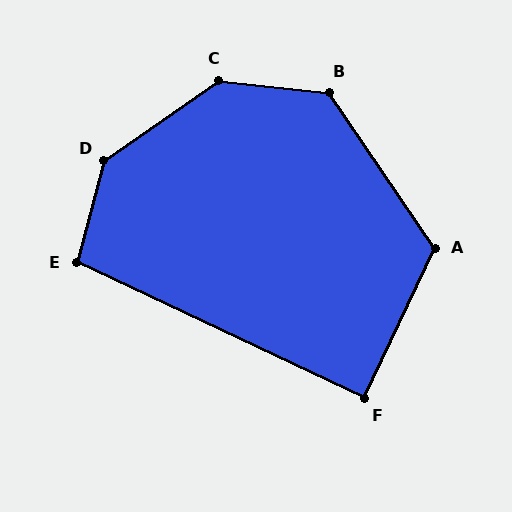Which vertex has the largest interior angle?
D, at approximately 140 degrees.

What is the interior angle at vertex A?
Approximately 121 degrees (obtuse).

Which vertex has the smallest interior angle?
F, at approximately 90 degrees.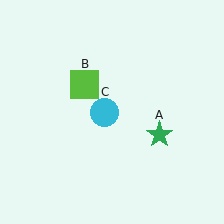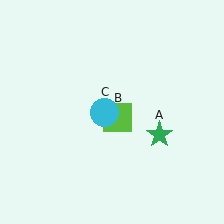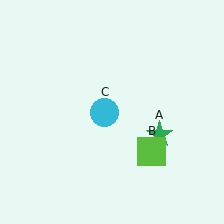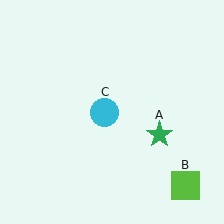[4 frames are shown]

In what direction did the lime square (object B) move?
The lime square (object B) moved down and to the right.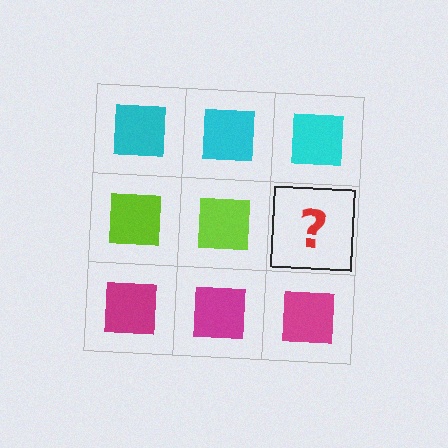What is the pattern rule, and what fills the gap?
The rule is that each row has a consistent color. The gap should be filled with a lime square.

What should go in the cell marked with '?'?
The missing cell should contain a lime square.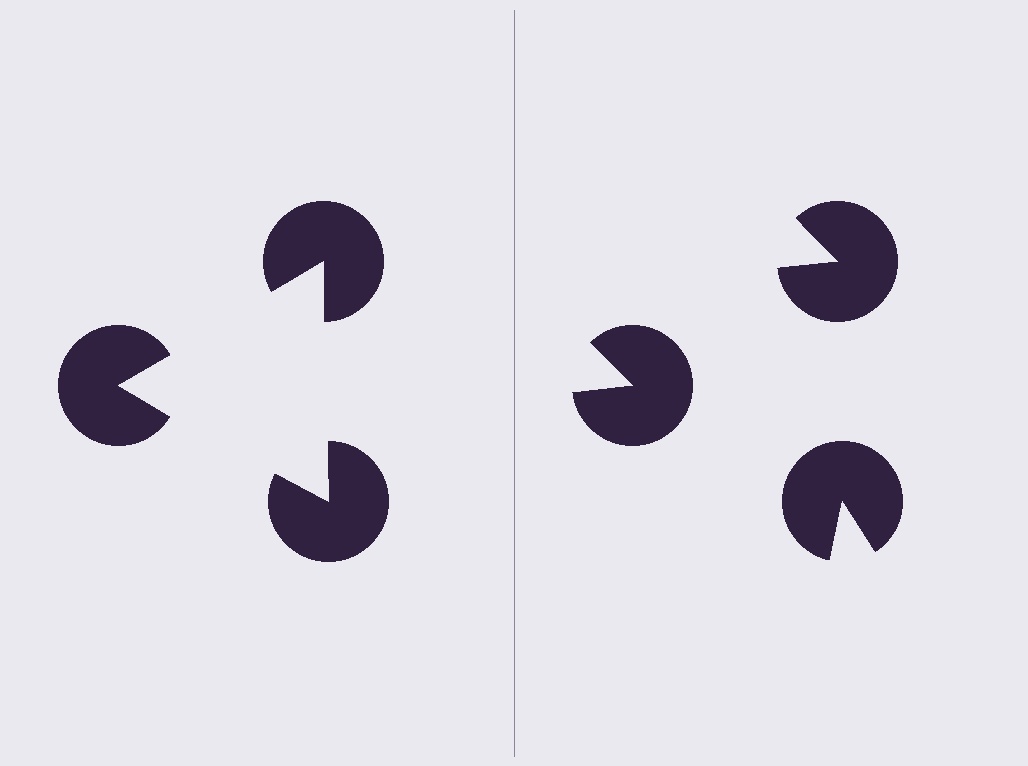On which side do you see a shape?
An illusory triangle appears on the left side. On the right side the wedge cuts are rotated, so no coherent shape forms.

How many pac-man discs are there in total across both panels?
6 — 3 on each side.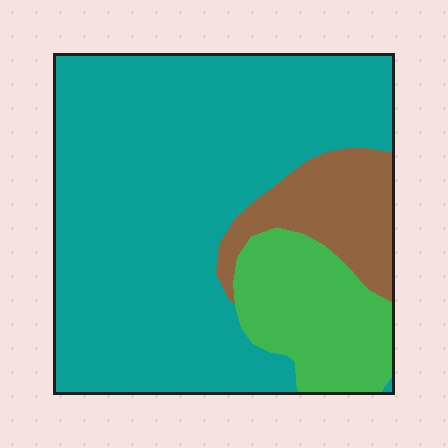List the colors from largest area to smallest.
From largest to smallest: teal, green, brown.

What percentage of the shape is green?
Green takes up less than a quarter of the shape.